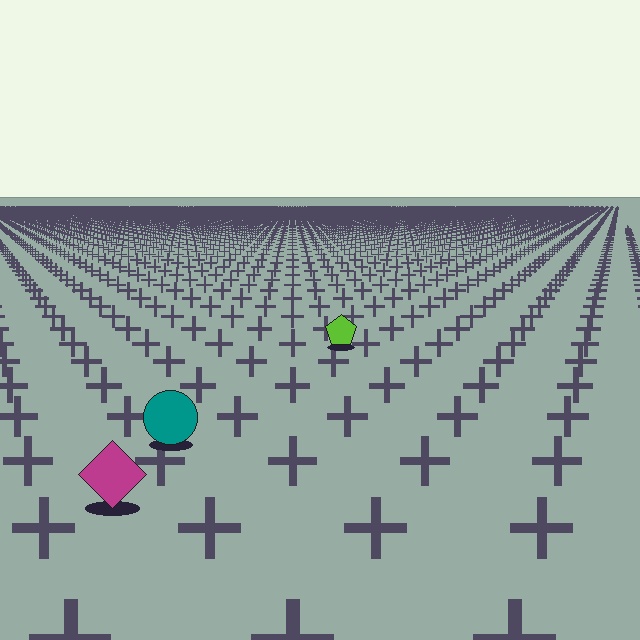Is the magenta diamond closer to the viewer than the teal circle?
Yes. The magenta diamond is closer — you can tell from the texture gradient: the ground texture is coarser near it.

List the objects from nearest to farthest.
From nearest to farthest: the magenta diamond, the teal circle, the lime pentagon.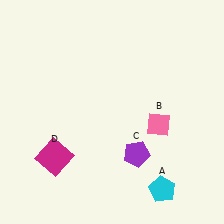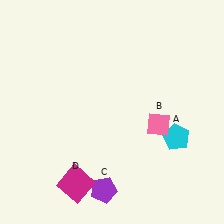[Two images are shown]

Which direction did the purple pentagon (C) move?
The purple pentagon (C) moved down.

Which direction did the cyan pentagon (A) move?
The cyan pentagon (A) moved up.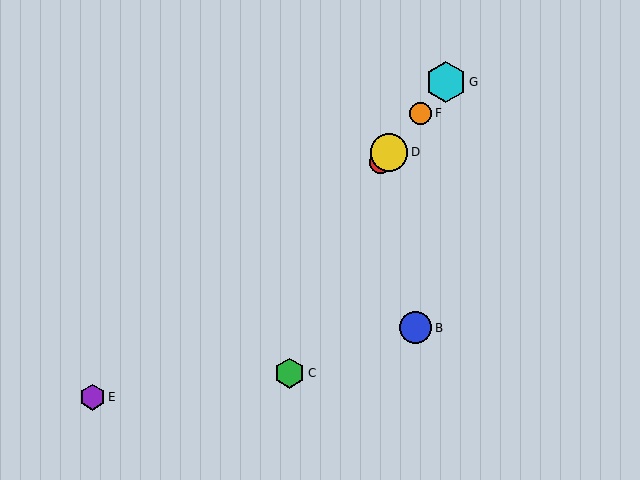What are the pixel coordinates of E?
Object E is at (93, 397).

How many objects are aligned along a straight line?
4 objects (A, D, F, G) are aligned along a straight line.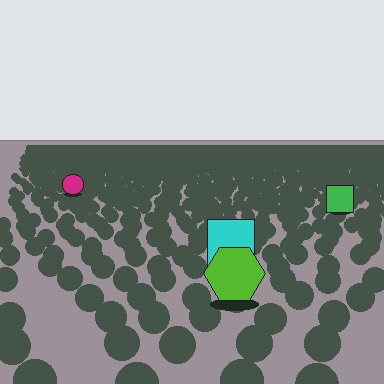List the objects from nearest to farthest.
From nearest to farthest: the lime hexagon, the cyan square, the green square, the magenta circle.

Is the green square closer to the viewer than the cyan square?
No. The cyan square is closer — you can tell from the texture gradient: the ground texture is coarser near it.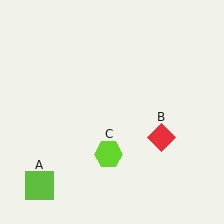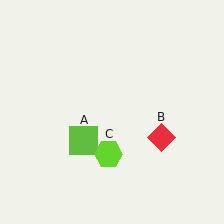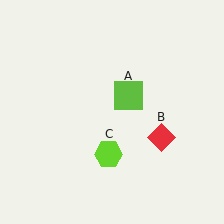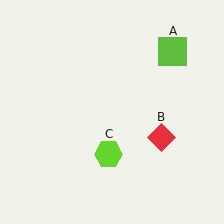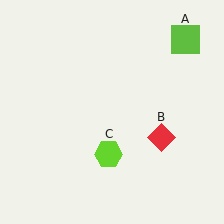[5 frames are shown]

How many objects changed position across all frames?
1 object changed position: lime square (object A).